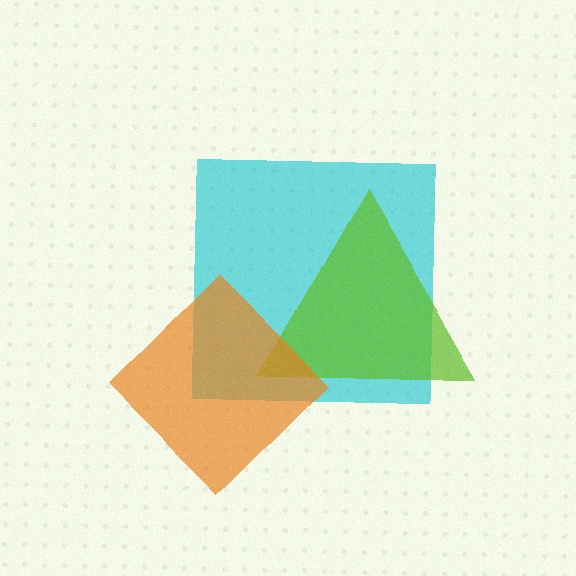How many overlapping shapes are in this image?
There are 3 overlapping shapes in the image.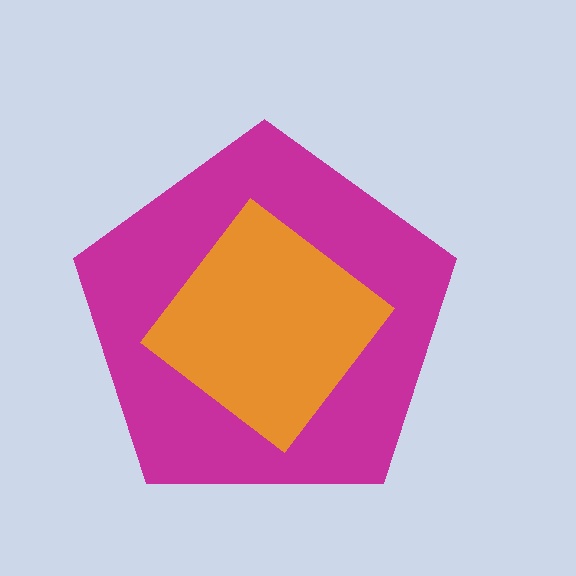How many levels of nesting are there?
2.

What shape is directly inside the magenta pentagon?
The orange diamond.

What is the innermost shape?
The orange diamond.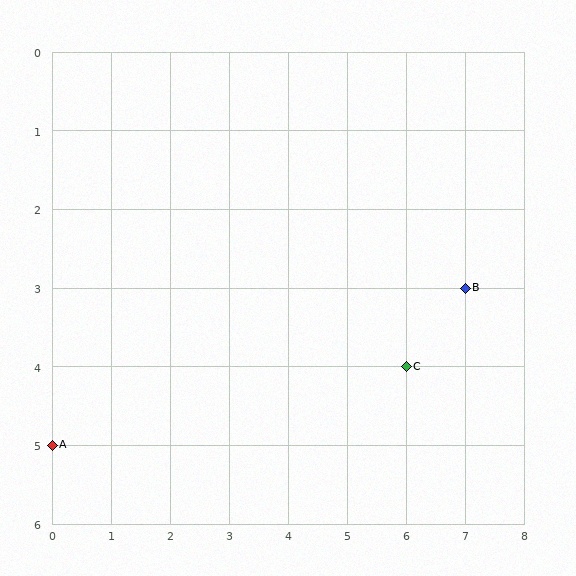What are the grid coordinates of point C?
Point C is at grid coordinates (6, 4).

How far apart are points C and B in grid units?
Points C and B are 1 column and 1 row apart (about 1.4 grid units diagonally).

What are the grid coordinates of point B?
Point B is at grid coordinates (7, 3).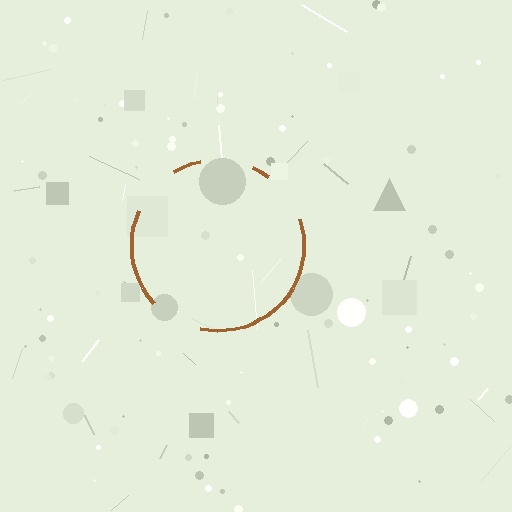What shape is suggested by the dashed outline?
The dashed outline suggests a circle.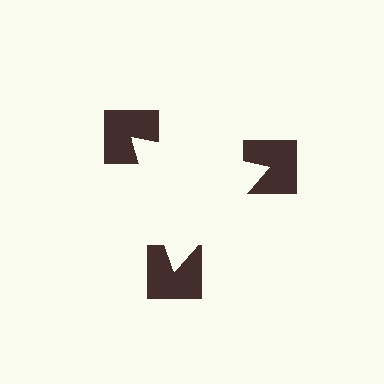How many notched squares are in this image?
There are 3 — one at each vertex of the illusory triangle.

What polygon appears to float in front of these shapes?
An illusory triangle — its edges are inferred from the aligned wedge cuts in the notched squares, not physically drawn.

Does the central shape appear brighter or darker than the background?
It typically appears slightly brighter than the background, even though no actual brightness change is drawn.